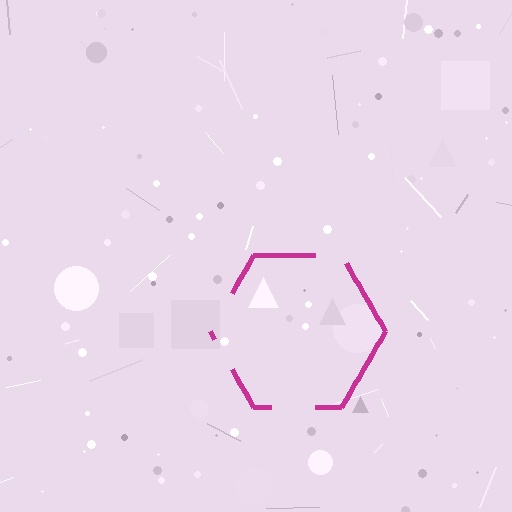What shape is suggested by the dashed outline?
The dashed outline suggests a hexagon.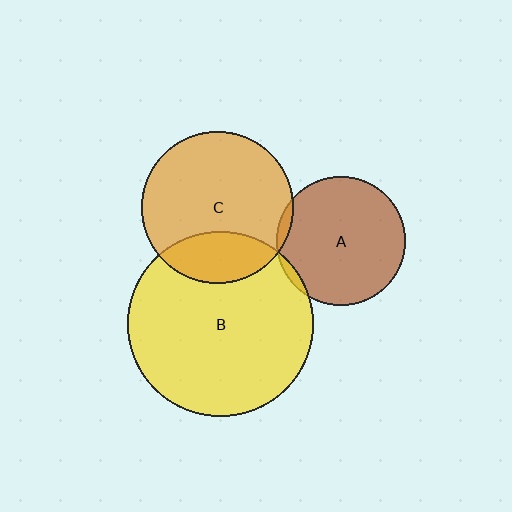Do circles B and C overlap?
Yes.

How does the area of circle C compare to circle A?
Approximately 1.4 times.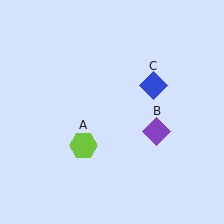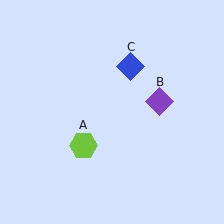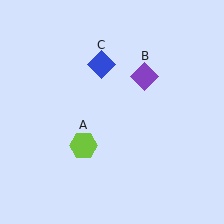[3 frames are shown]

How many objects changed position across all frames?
2 objects changed position: purple diamond (object B), blue diamond (object C).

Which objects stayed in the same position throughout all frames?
Lime hexagon (object A) remained stationary.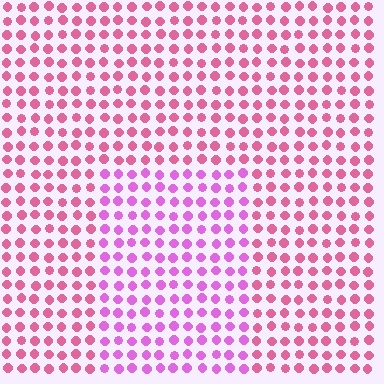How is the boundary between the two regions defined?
The boundary is defined purely by a slight shift in hue (about 34 degrees). Spacing, size, and orientation are identical on both sides.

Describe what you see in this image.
The image is filled with small pink elements in a uniform arrangement. A rectangle-shaped region is visible where the elements are tinted to a slightly different hue, forming a subtle color boundary.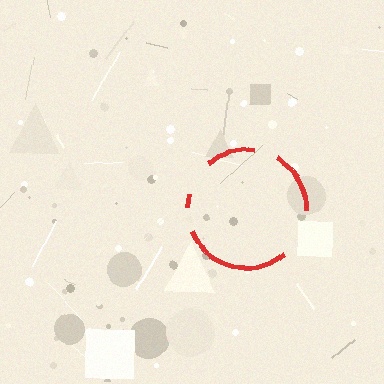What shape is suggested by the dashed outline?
The dashed outline suggests a circle.